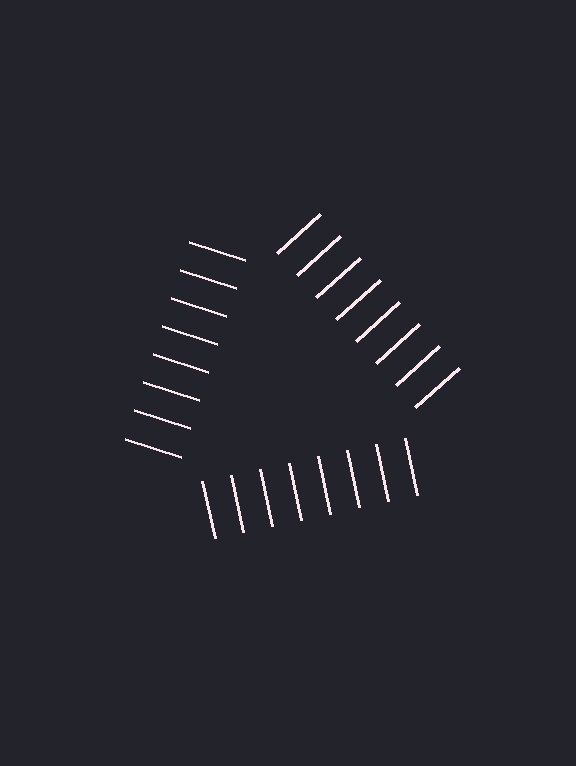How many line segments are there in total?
24 — 8 along each of the 3 edges.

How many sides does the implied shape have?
3 sides — the line-ends trace a triangle.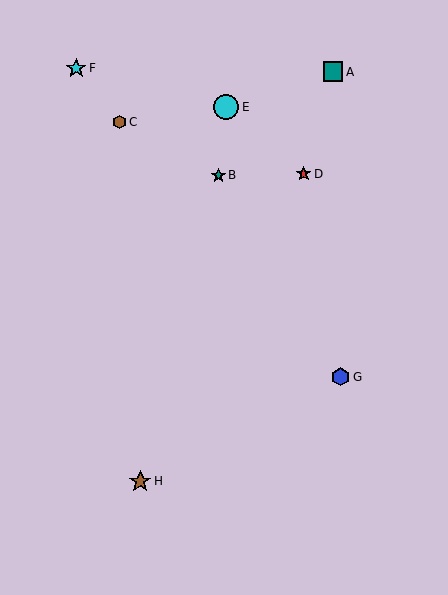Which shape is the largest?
The cyan circle (labeled E) is the largest.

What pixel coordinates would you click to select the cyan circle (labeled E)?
Click at (226, 107) to select the cyan circle E.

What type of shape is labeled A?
Shape A is a teal square.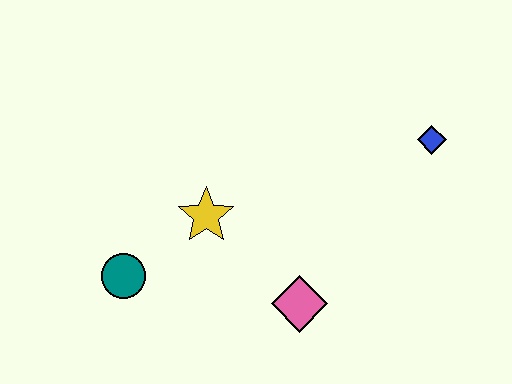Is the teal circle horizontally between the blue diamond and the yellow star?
No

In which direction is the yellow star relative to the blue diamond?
The yellow star is to the left of the blue diamond.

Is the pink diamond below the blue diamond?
Yes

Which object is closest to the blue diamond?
The pink diamond is closest to the blue diamond.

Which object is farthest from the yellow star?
The blue diamond is farthest from the yellow star.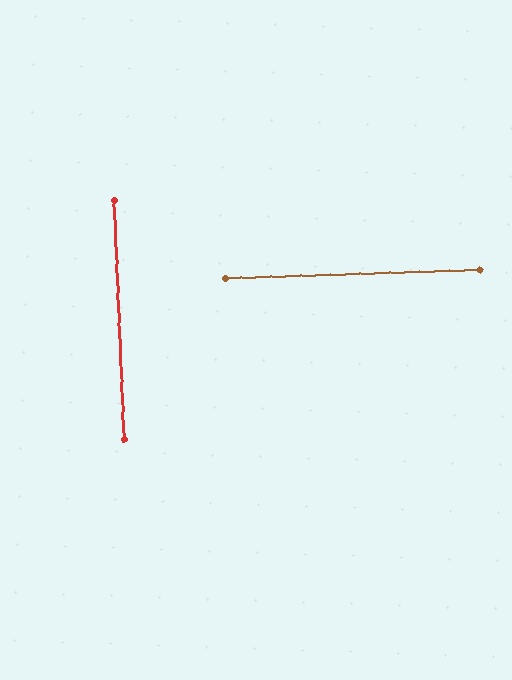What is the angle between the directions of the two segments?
Approximately 89 degrees.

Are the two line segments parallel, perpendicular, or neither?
Perpendicular — they meet at approximately 89°.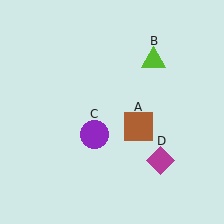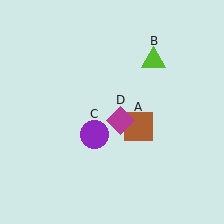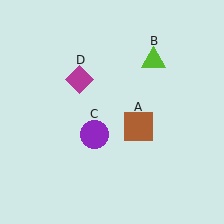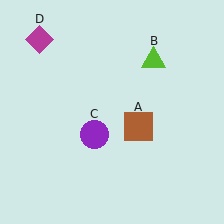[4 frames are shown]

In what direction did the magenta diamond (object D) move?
The magenta diamond (object D) moved up and to the left.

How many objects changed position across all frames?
1 object changed position: magenta diamond (object D).